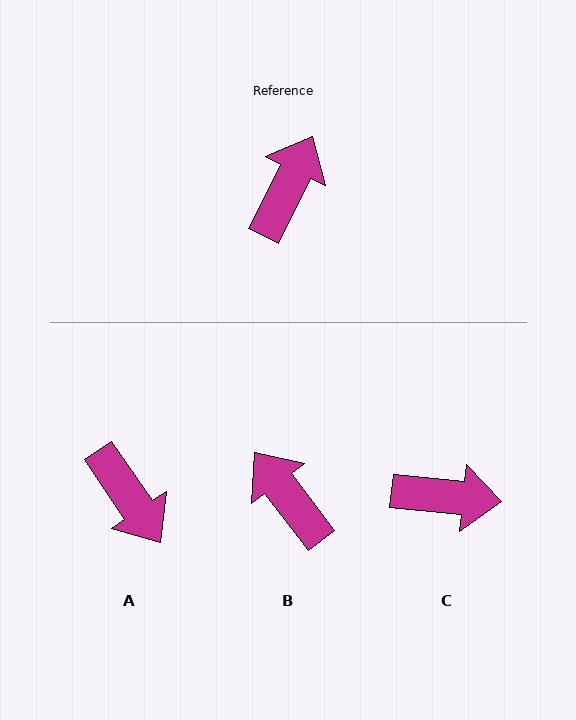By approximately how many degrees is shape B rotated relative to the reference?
Approximately 63 degrees counter-clockwise.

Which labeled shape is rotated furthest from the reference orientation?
A, about 120 degrees away.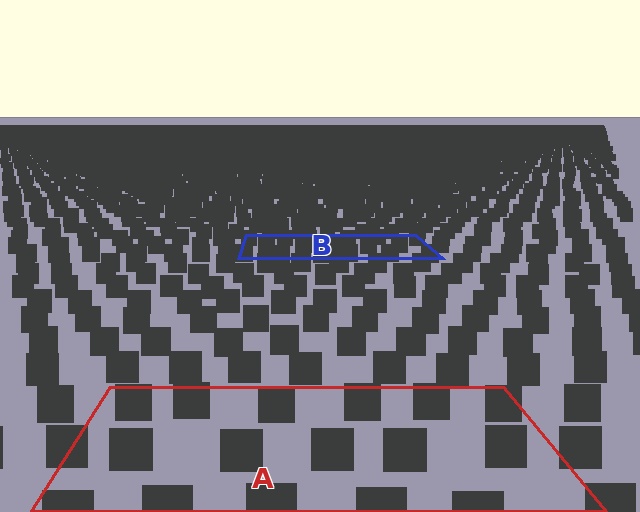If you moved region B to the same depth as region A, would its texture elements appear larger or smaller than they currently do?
They would appear larger. At a closer depth, the same texture elements are projected at a bigger on-screen size.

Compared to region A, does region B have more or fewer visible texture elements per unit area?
Region B has more texture elements per unit area — they are packed more densely because it is farther away.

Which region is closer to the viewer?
Region A is closer. The texture elements there are larger and more spread out.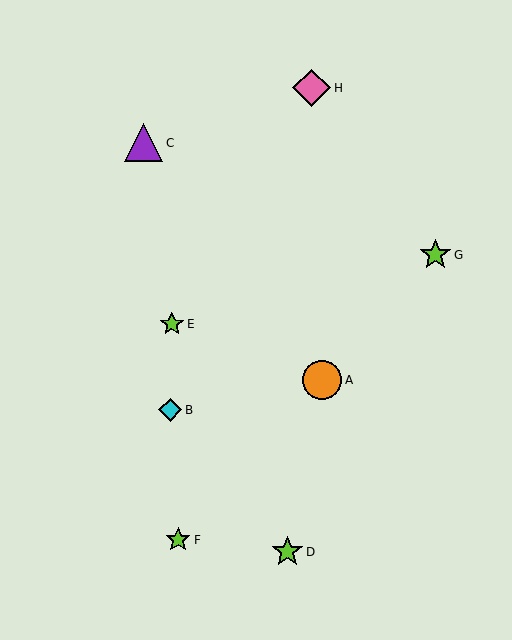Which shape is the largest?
The orange circle (labeled A) is the largest.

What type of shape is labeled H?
Shape H is a pink diamond.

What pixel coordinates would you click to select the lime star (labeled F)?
Click at (178, 540) to select the lime star F.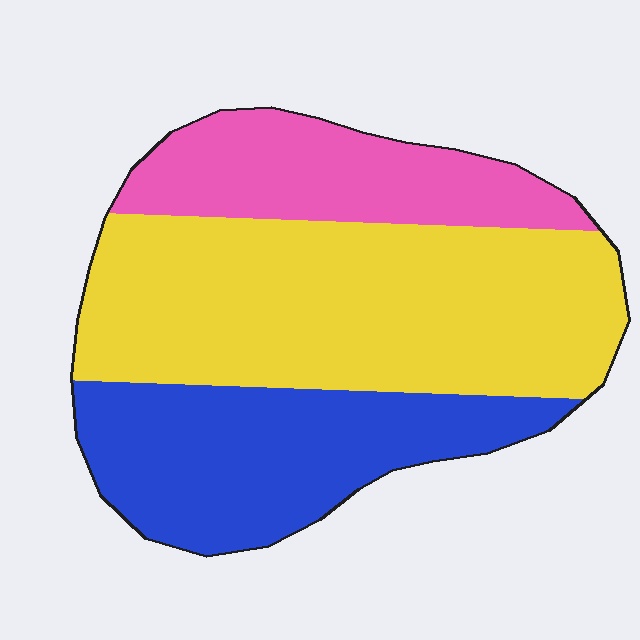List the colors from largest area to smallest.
From largest to smallest: yellow, blue, pink.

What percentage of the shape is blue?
Blue takes up about one third (1/3) of the shape.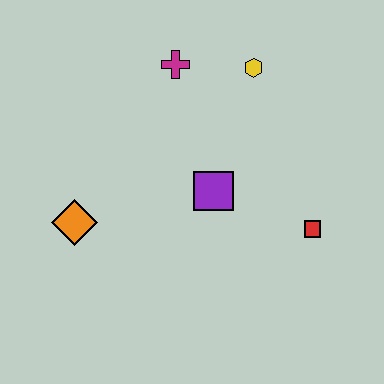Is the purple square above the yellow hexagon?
No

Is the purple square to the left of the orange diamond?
No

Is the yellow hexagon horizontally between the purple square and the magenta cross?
No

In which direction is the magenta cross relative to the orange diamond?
The magenta cross is above the orange diamond.